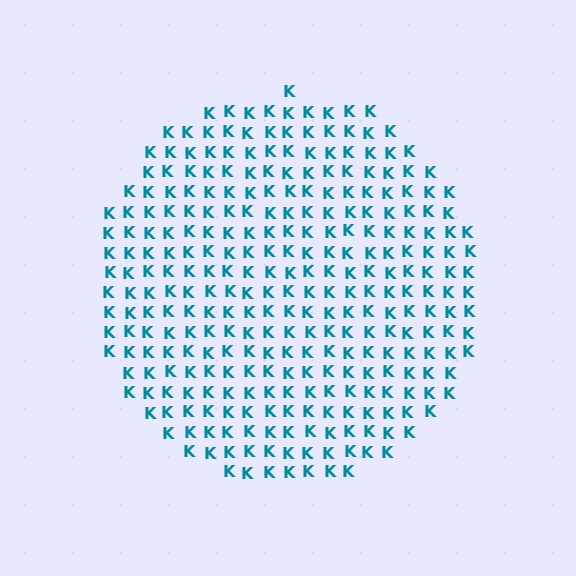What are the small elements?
The small elements are letter K's.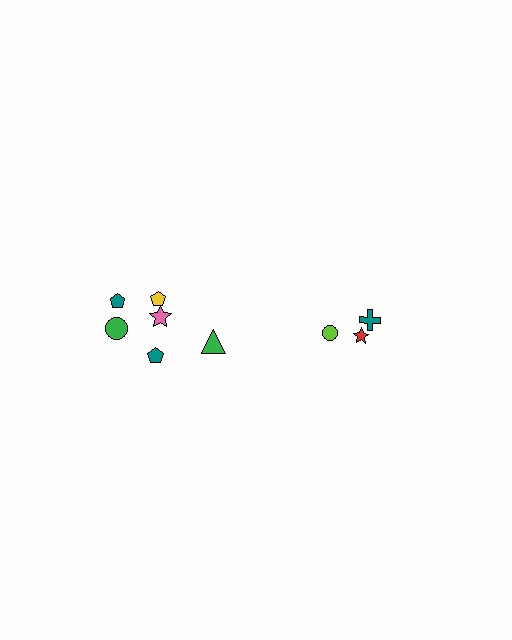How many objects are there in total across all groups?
There are 9 objects.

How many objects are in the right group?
There are 3 objects.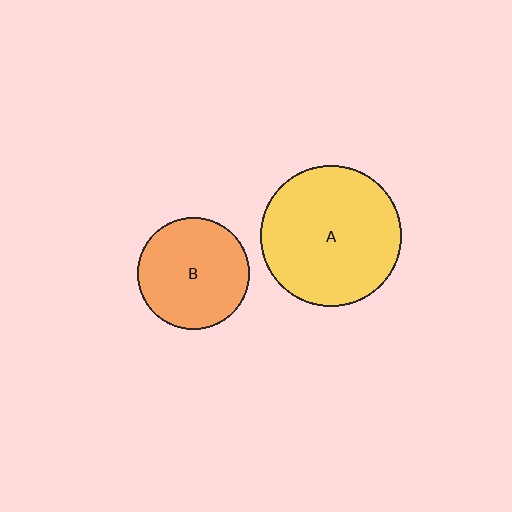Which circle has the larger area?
Circle A (yellow).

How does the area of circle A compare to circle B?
Approximately 1.6 times.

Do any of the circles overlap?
No, none of the circles overlap.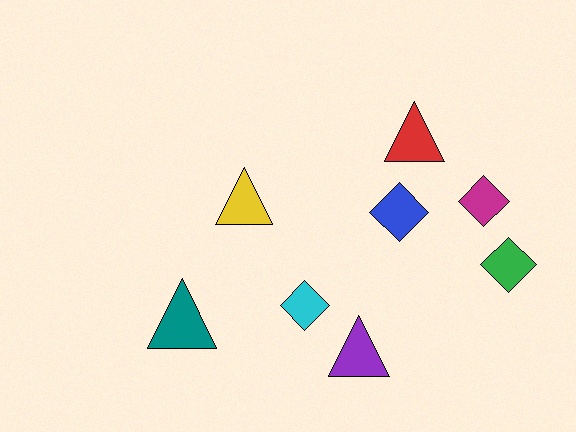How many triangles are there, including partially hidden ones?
There are 4 triangles.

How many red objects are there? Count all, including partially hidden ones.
There is 1 red object.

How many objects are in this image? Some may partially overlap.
There are 8 objects.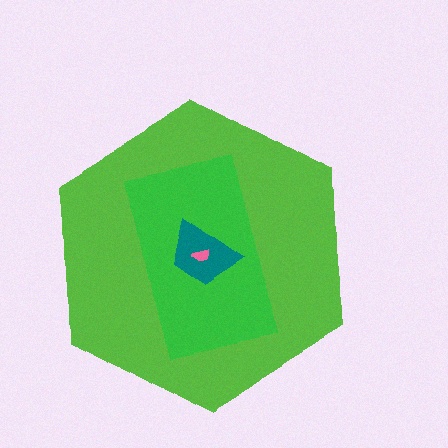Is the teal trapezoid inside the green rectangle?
Yes.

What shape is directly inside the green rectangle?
The teal trapezoid.